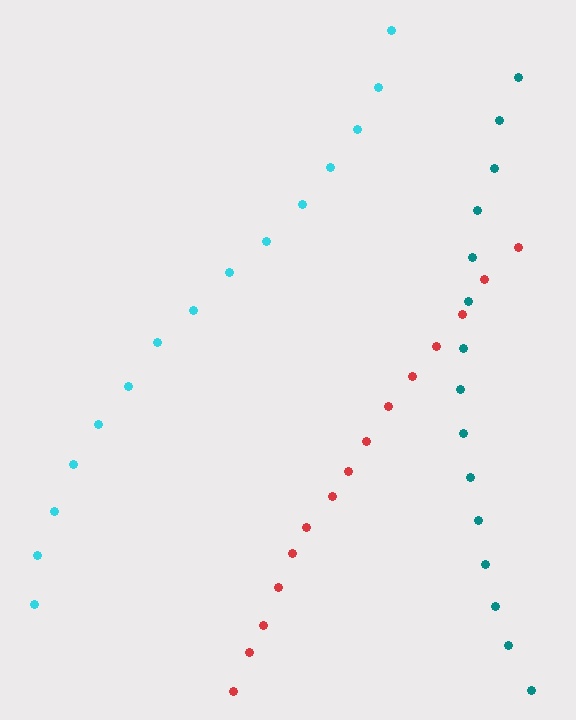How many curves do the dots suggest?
There are 3 distinct paths.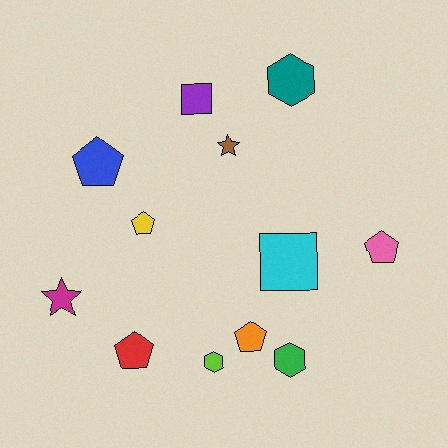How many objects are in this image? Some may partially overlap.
There are 12 objects.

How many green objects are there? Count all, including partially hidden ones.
There is 1 green object.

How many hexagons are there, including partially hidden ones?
There are 3 hexagons.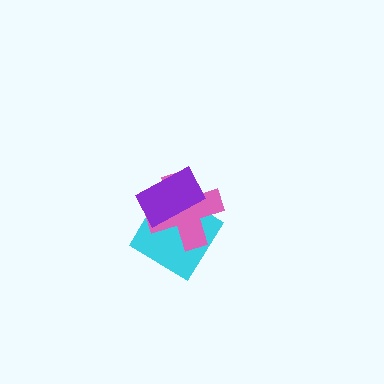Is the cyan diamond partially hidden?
Yes, it is partially covered by another shape.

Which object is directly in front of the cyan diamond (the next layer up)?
The pink cross is directly in front of the cyan diamond.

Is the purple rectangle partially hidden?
No, no other shape covers it.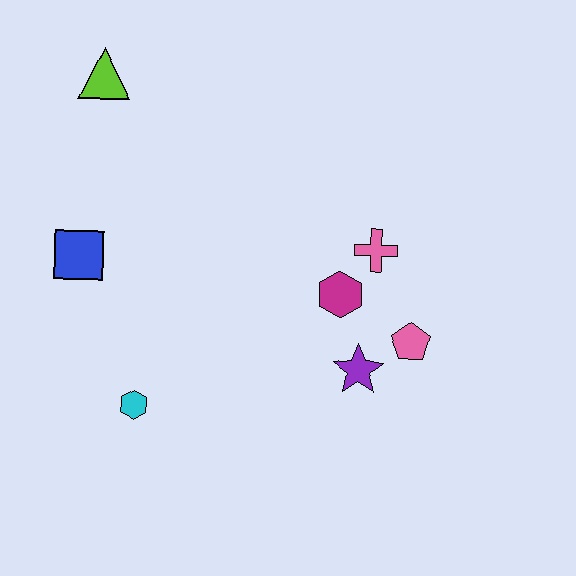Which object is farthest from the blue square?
The pink pentagon is farthest from the blue square.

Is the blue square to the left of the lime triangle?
Yes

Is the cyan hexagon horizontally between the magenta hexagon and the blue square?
Yes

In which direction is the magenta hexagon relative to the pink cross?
The magenta hexagon is below the pink cross.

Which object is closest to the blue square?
The cyan hexagon is closest to the blue square.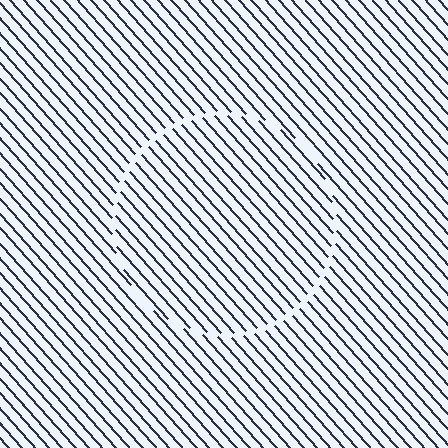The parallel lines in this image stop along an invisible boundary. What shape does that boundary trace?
An illusory circle. The interior of the shape contains the same grating, shifted by half a period — the contour is defined by the phase discontinuity where line-ends from the inner and outer gratings abut.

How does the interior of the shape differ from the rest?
The interior of the shape contains the same grating, shifted by half a period — the contour is defined by the phase discontinuity where line-ends from the inner and outer gratings abut.